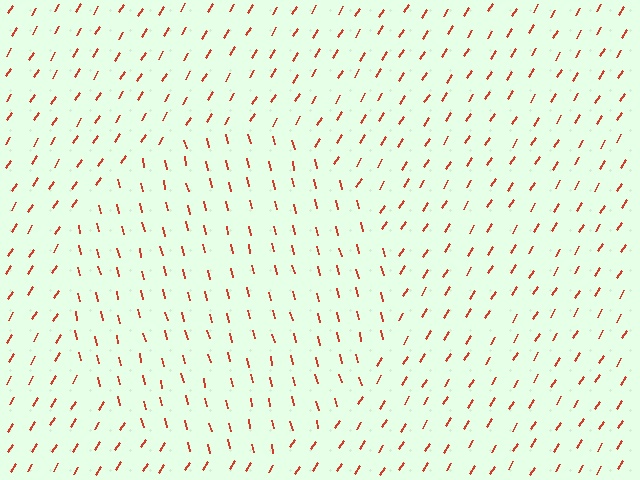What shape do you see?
I see a circle.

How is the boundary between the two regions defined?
The boundary is defined purely by a change in line orientation (approximately 45 degrees difference). All lines are the same color and thickness.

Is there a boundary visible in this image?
Yes, there is a texture boundary formed by a change in line orientation.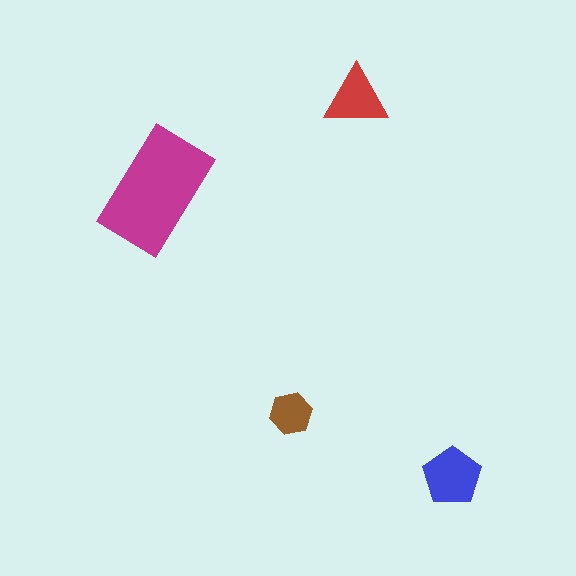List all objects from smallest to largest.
The brown hexagon, the red triangle, the blue pentagon, the magenta rectangle.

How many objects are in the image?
There are 4 objects in the image.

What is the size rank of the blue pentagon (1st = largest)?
2nd.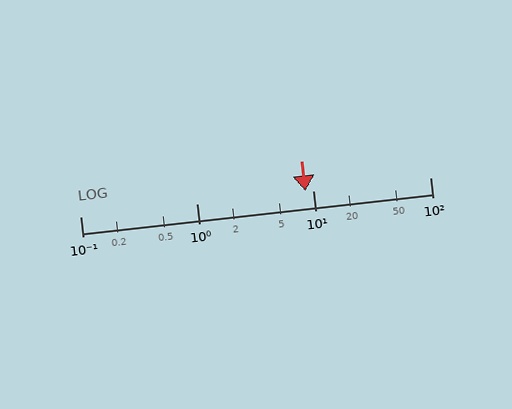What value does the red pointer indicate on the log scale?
The pointer indicates approximately 8.5.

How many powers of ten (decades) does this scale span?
The scale spans 3 decades, from 0.1 to 100.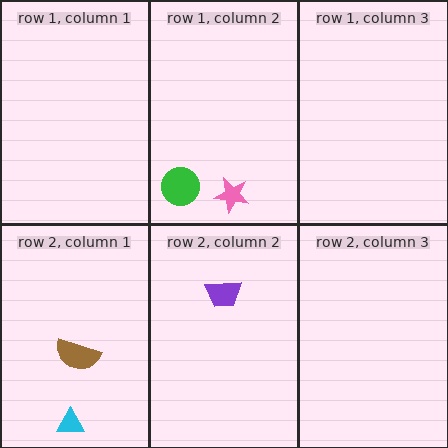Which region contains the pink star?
The row 1, column 2 region.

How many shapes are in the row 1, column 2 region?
2.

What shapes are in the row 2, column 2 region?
The purple trapezoid.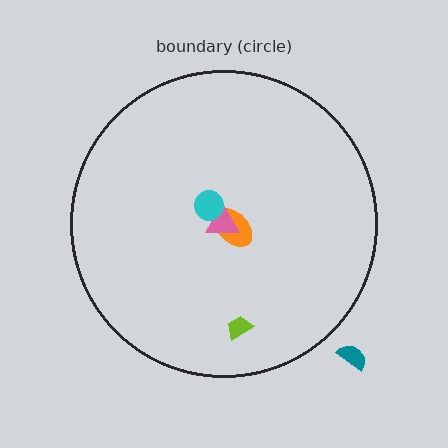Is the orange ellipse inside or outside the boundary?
Inside.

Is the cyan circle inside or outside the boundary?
Inside.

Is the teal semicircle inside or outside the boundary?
Outside.